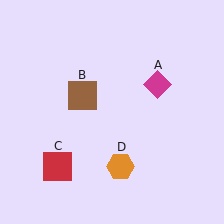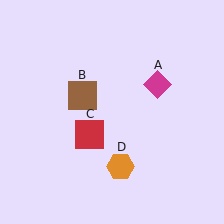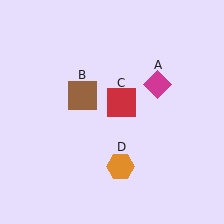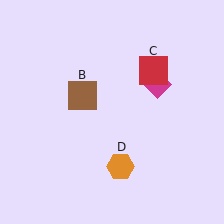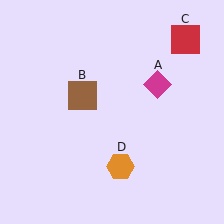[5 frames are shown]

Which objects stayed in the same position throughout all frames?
Magenta diamond (object A) and brown square (object B) and orange hexagon (object D) remained stationary.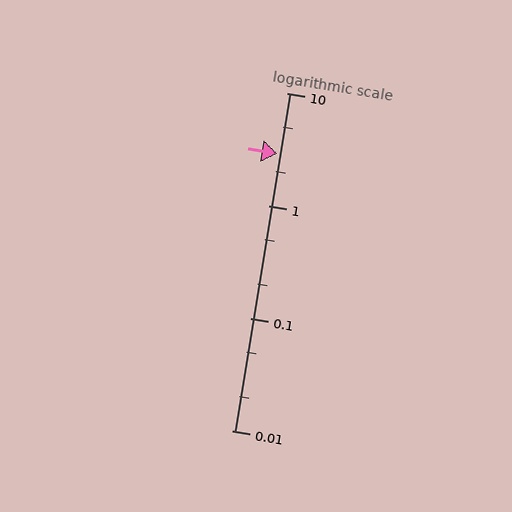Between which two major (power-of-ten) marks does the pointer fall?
The pointer is between 1 and 10.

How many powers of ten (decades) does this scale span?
The scale spans 3 decades, from 0.01 to 10.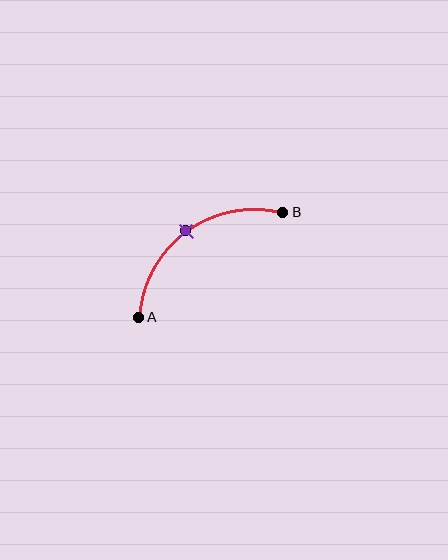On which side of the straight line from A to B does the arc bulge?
The arc bulges above and to the left of the straight line connecting A and B.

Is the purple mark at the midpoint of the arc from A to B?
Yes. The purple mark lies on the arc at equal arc-length from both A and B — it is the arc midpoint.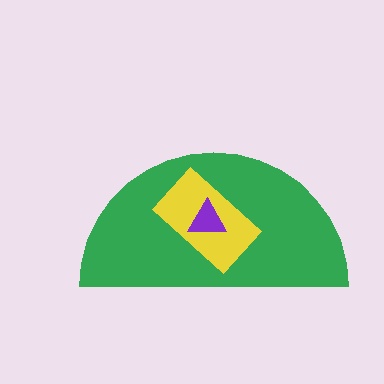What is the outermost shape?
The green semicircle.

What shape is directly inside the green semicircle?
The yellow rectangle.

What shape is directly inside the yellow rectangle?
The purple triangle.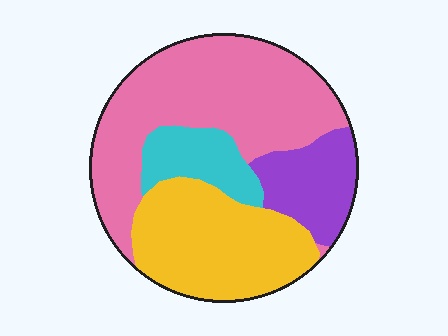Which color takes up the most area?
Pink, at roughly 45%.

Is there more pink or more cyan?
Pink.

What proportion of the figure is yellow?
Yellow covers roughly 30% of the figure.